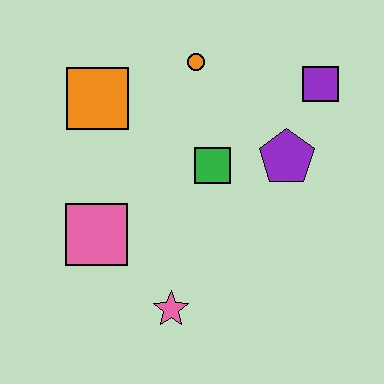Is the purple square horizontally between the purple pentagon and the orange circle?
No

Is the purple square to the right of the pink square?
Yes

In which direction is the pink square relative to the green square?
The pink square is to the left of the green square.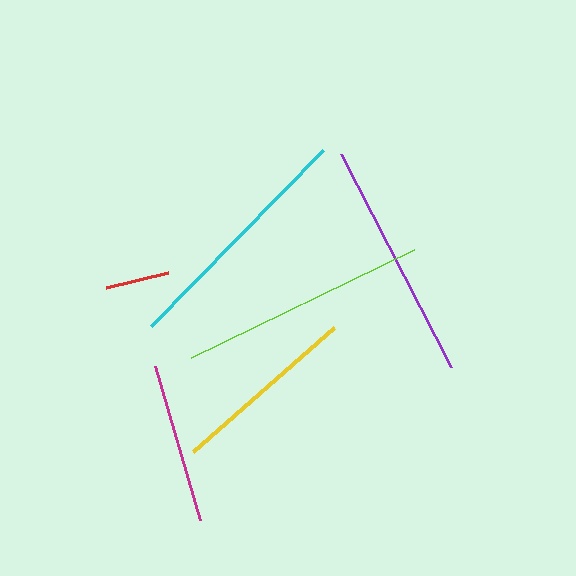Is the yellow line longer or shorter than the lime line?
The lime line is longer than the yellow line.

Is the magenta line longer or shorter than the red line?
The magenta line is longer than the red line.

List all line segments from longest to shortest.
From longest to shortest: lime, cyan, purple, yellow, magenta, red.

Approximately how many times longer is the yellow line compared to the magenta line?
The yellow line is approximately 1.2 times the length of the magenta line.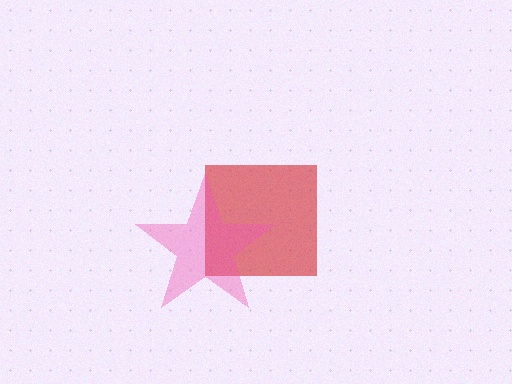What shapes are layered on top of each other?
The layered shapes are: a red square, a pink star.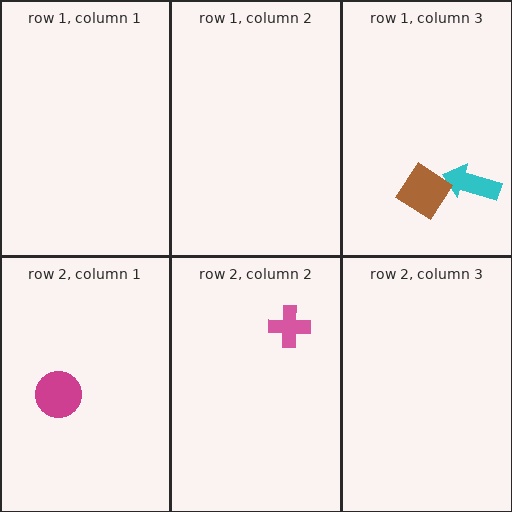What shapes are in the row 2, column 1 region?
The magenta circle.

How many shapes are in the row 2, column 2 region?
1.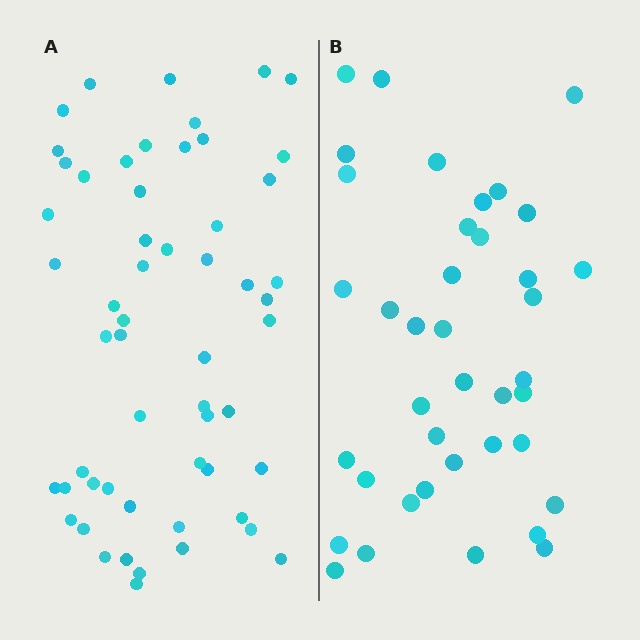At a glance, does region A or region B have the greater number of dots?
Region A (the left region) has more dots.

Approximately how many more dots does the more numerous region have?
Region A has approximately 15 more dots than region B.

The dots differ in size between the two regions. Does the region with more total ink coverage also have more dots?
No. Region B has more total ink coverage because its dots are larger, but region A actually contains more individual dots. Total area can be misleading — the number of items is what matters here.